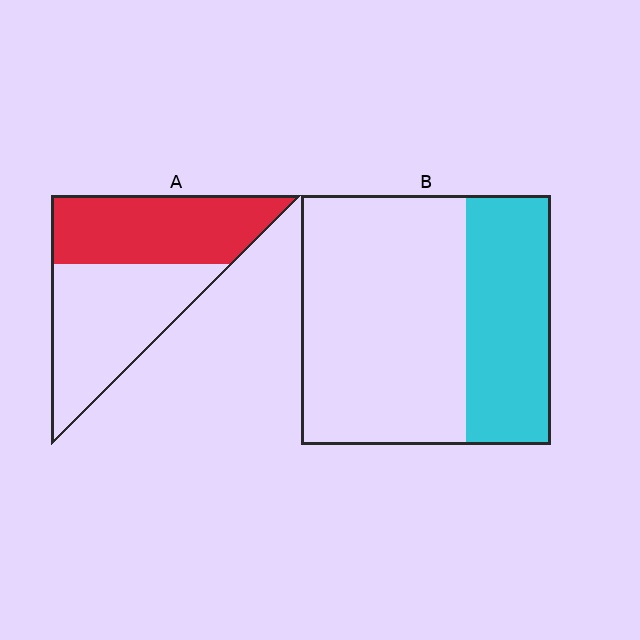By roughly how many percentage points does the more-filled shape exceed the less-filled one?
By roughly 15 percentage points (A over B).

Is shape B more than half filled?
No.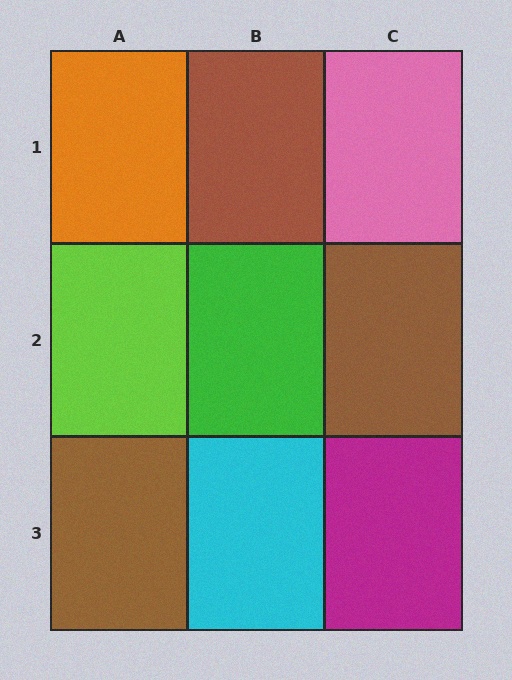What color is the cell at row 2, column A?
Lime.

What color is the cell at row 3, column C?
Magenta.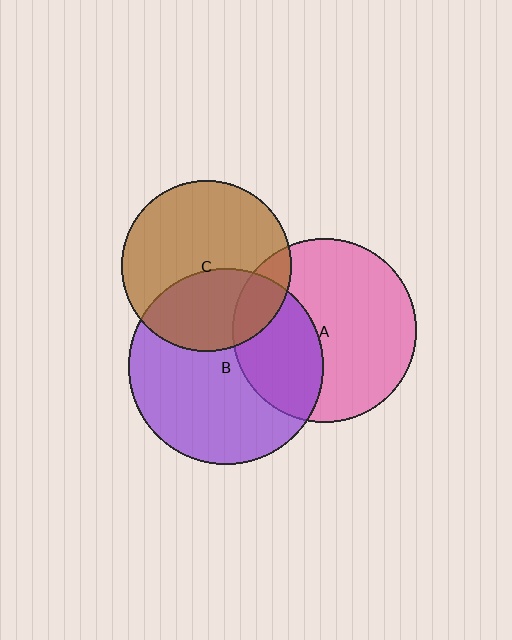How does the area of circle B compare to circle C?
Approximately 1.3 times.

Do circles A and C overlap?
Yes.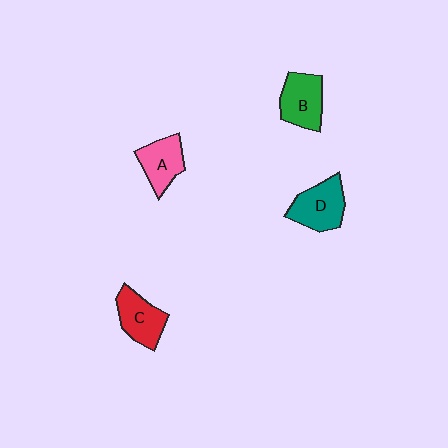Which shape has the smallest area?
Shape A (pink).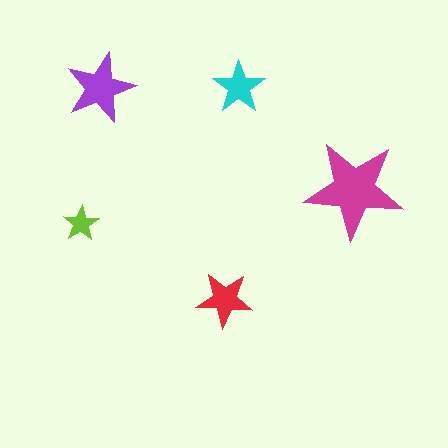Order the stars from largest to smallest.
the magenta one, the purple one, the red one, the cyan one, the lime one.